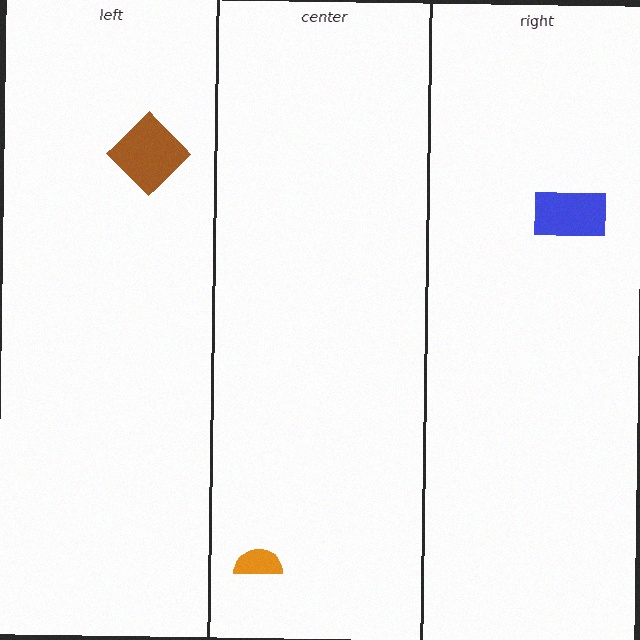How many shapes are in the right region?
1.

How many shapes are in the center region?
1.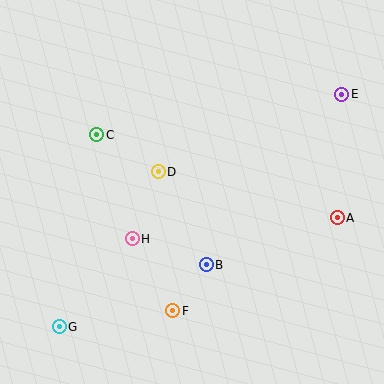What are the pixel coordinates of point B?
Point B is at (206, 265).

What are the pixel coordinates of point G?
Point G is at (59, 327).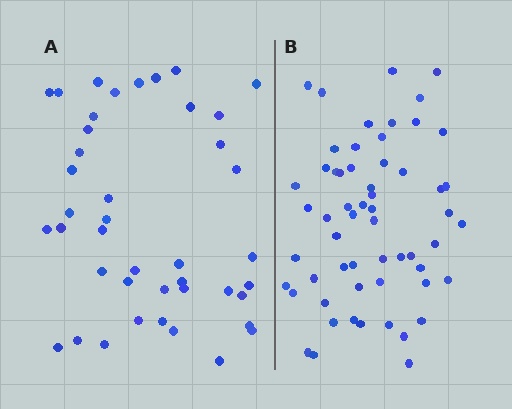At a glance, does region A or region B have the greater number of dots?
Region B (the right region) has more dots.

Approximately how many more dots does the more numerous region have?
Region B has approximately 15 more dots than region A.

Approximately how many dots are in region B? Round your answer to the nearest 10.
About 60 dots. (The exact count is 58, which rounds to 60.)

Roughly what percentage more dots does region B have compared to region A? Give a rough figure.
About 40% more.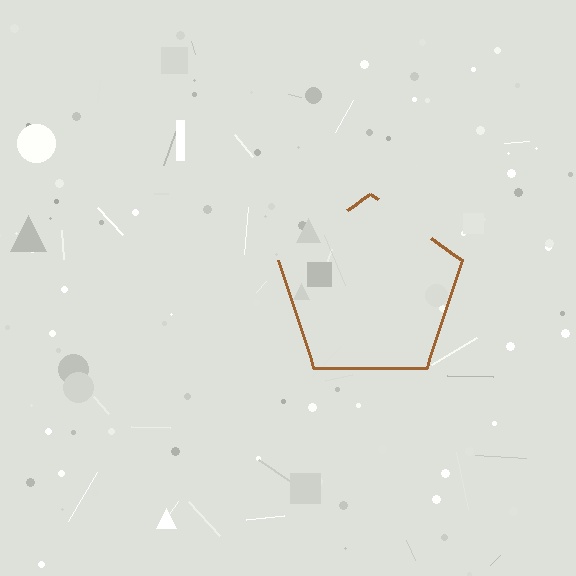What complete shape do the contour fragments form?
The contour fragments form a pentagon.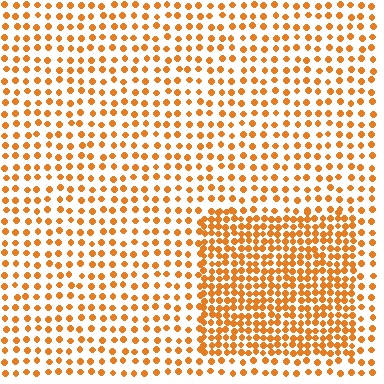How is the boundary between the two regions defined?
The boundary is defined by a change in element density (approximately 2.1x ratio). All elements are the same color, size, and shape.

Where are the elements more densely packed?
The elements are more densely packed inside the rectangle boundary.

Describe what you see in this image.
The image contains small orange elements arranged at two different densities. A rectangle-shaped region is visible where the elements are more densely packed than the surrounding area.